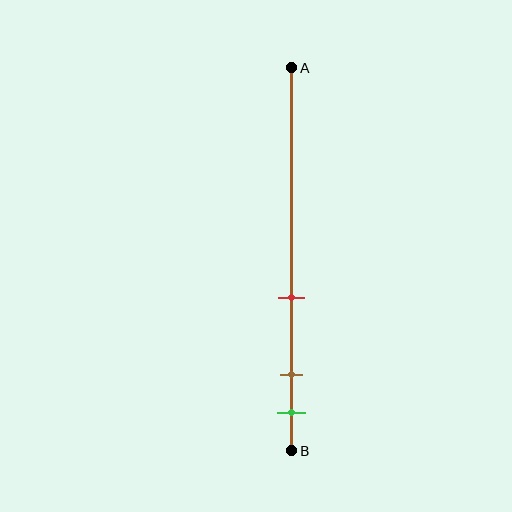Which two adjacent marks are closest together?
The brown and green marks are the closest adjacent pair.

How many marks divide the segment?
There are 3 marks dividing the segment.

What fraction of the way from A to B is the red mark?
The red mark is approximately 60% (0.6) of the way from A to B.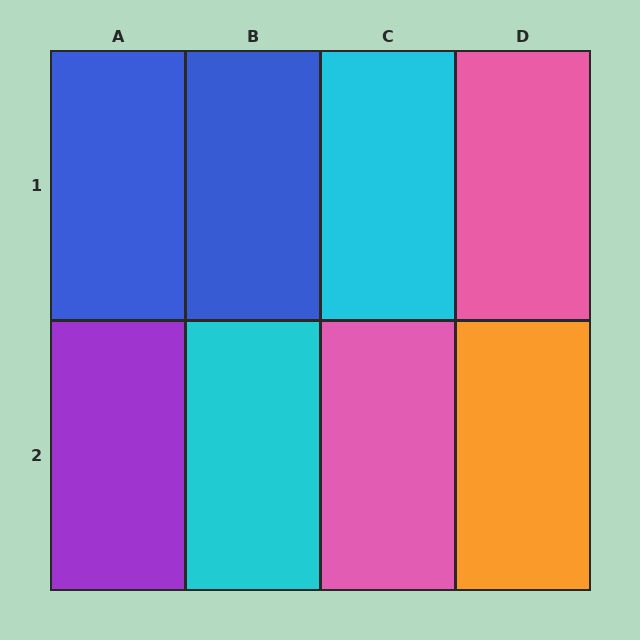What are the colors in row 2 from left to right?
Purple, cyan, pink, orange.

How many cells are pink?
2 cells are pink.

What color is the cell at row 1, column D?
Pink.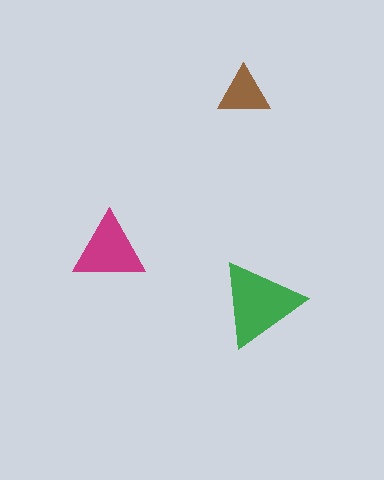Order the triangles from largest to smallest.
the green one, the magenta one, the brown one.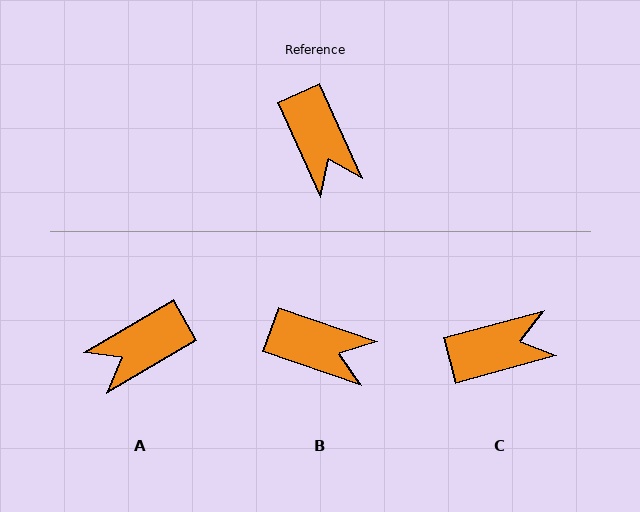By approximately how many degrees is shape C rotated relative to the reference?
Approximately 81 degrees counter-clockwise.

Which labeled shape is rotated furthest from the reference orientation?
A, about 84 degrees away.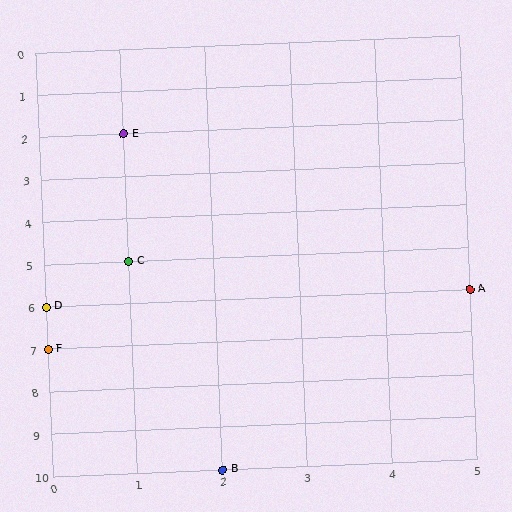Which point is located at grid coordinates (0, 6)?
Point D is at (0, 6).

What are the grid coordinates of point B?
Point B is at grid coordinates (2, 10).